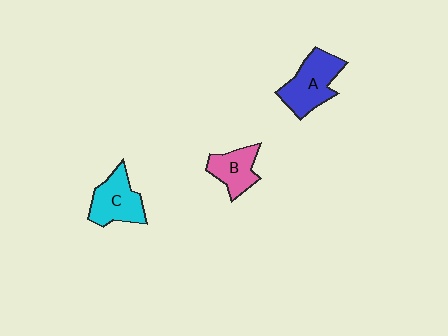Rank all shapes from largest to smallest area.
From largest to smallest: A (blue), C (cyan), B (pink).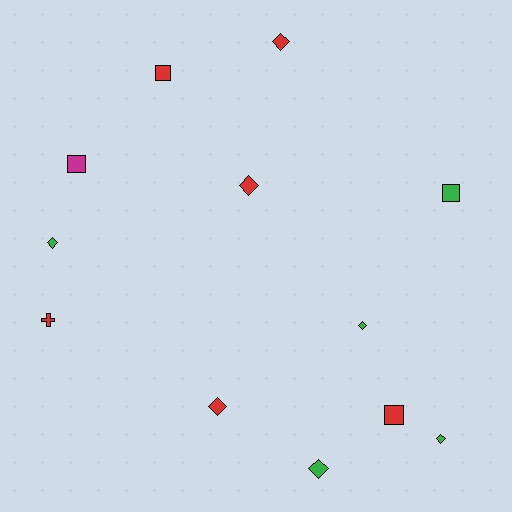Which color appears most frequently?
Red, with 6 objects.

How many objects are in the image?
There are 12 objects.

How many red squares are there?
There are 2 red squares.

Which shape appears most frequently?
Diamond, with 7 objects.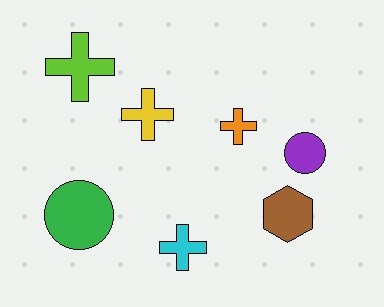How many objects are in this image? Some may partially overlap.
There are 7 objects.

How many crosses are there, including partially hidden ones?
There are 4 crosses.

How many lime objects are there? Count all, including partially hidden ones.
There is 1 lime object.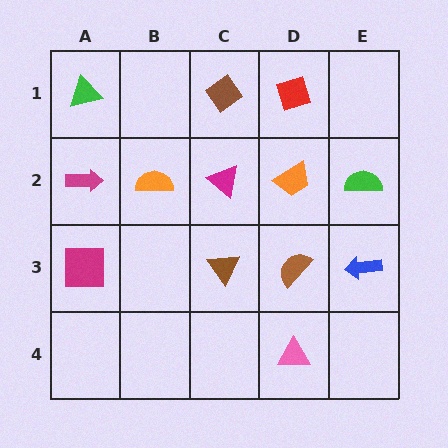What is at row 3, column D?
A brown semicircle.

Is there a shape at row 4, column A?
No, that cell is empty.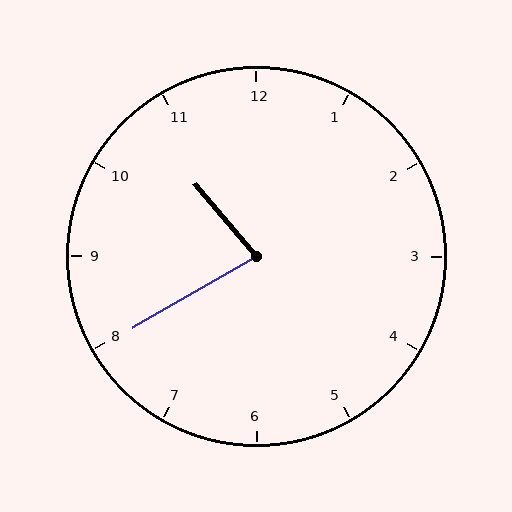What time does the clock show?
10:40.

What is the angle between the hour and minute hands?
Approximately 80 degrees.